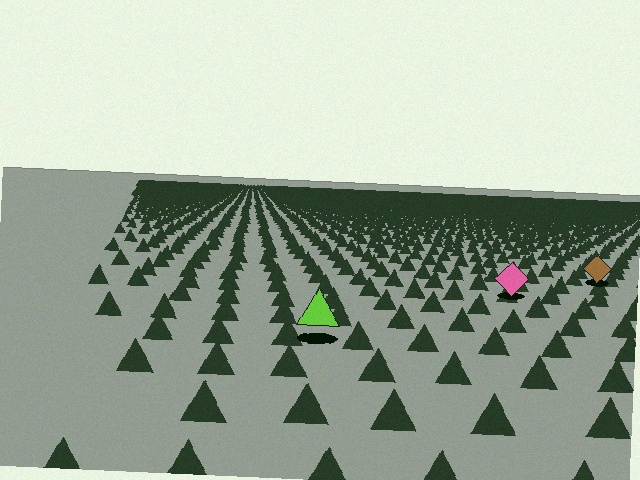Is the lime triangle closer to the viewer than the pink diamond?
Yes. The lime triangle is closer — you can tell from the texture gradient: the ground texture is coarser near it.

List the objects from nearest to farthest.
From nearest to farthest: the lime triangle, the pink diamond, the brown diamond.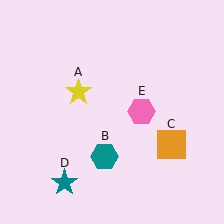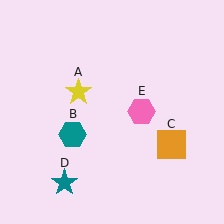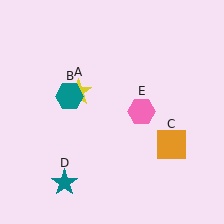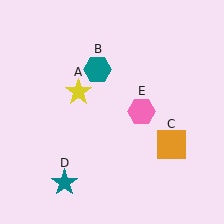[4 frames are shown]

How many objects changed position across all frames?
1 object changed position: teal hexagon (object B).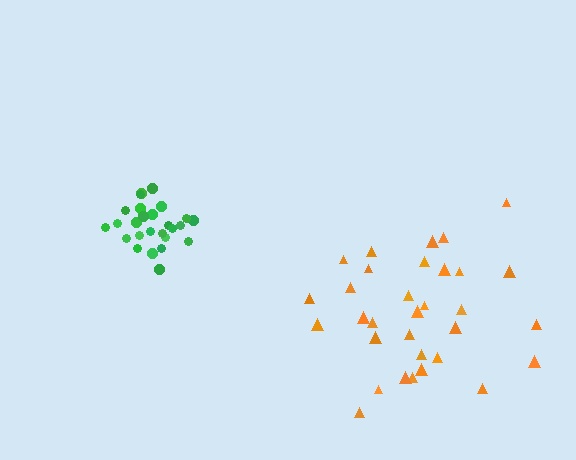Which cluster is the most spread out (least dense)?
Orange.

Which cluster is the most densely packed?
Green.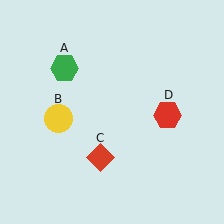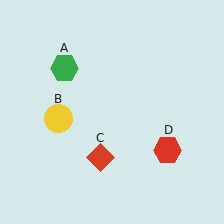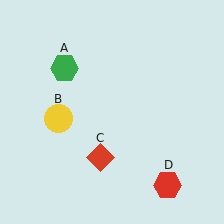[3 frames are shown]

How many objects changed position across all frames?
1 object changed position: red hexagon (object D).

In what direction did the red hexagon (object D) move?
The red hexagon (object D) moved down.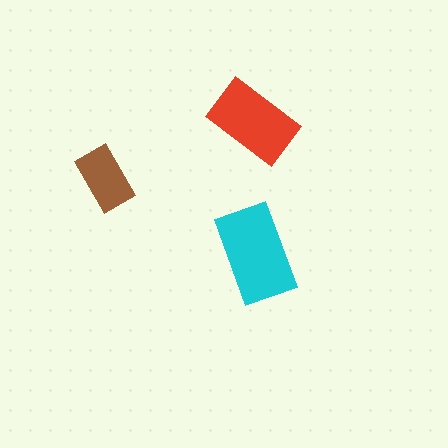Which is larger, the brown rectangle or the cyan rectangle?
The cyan one.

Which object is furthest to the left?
The brown rectangle is leftmost.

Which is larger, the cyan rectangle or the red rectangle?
The cyan one.